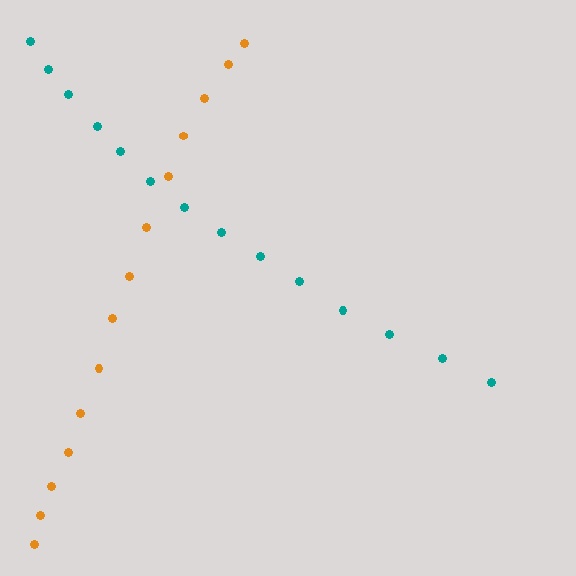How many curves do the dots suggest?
There are 2 distinct paths.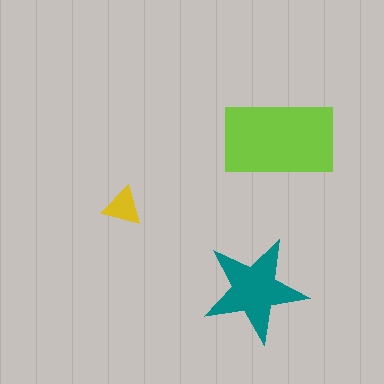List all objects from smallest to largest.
The yellow triangle, the teal star, the lime rectangle.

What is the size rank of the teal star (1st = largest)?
2nd.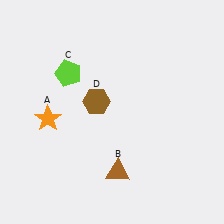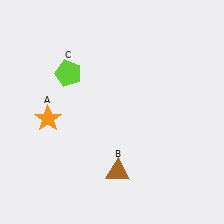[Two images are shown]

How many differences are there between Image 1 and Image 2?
There is 1 difference between the two images.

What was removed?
The brown hexagon (D) was removed in Image 2.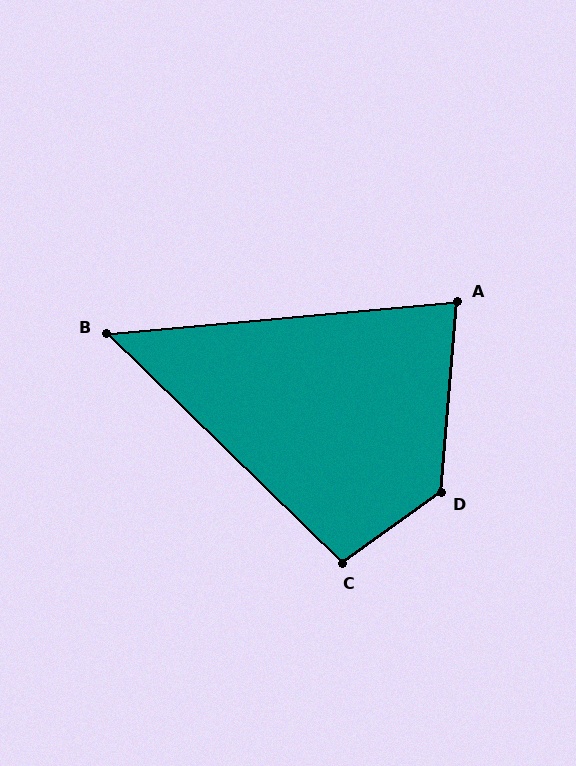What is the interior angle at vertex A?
Approximately 80 degrees (acute).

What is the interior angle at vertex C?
Approximately 100 degrees (obtuse).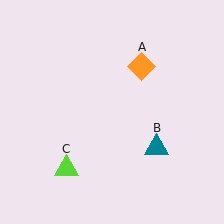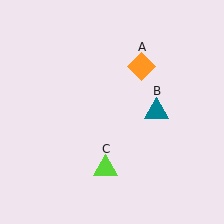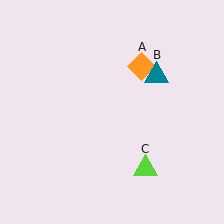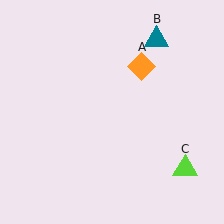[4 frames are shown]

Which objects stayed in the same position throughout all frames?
Orange diamond (object A) remained stationary.